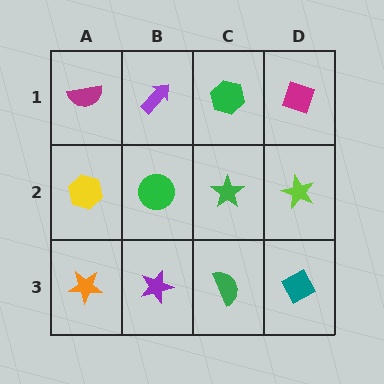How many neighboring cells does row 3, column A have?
2.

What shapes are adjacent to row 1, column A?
A yellow hexagon (row 2, column A), a purple arrow (row 1, column B).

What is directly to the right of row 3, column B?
A green semicircle.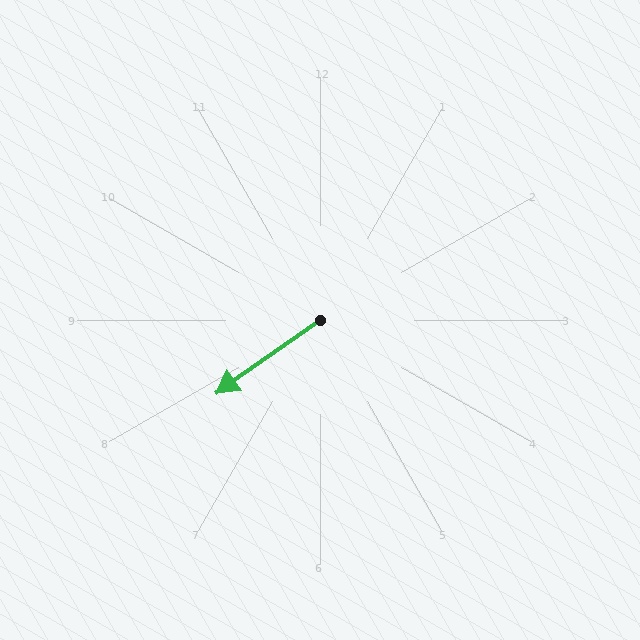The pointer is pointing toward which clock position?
Roughly 8 o'clock.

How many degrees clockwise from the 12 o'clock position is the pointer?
Approximately 235 degrees.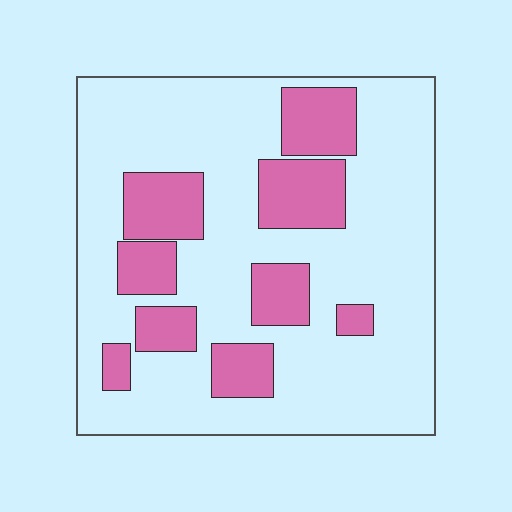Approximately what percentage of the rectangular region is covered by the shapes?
Approximately 25%.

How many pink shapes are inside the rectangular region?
9.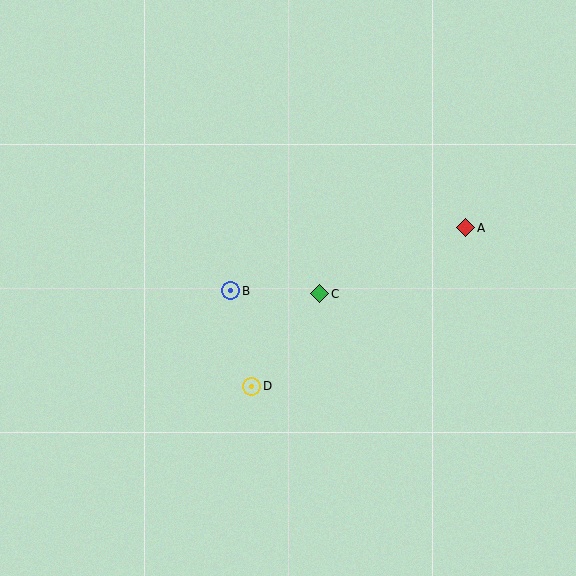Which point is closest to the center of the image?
Point C at (320, 294) is closest to the center.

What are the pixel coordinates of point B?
Point B is at (231, 291).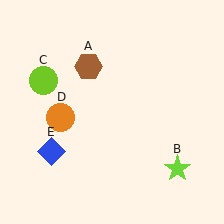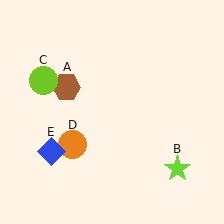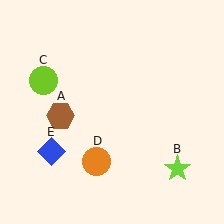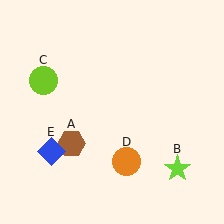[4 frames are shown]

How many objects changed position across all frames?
2 objects changed position: brown hexagon (object A), orange circle (object D).